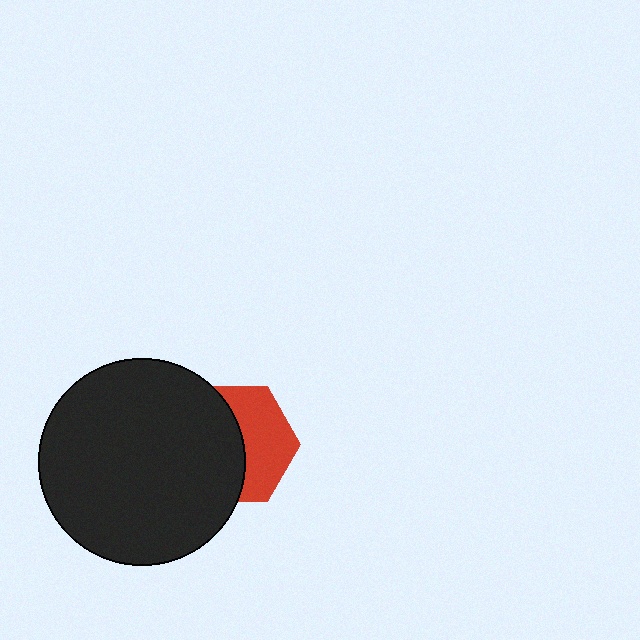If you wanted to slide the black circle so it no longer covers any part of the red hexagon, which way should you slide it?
Slide it left — that is the most direct way to separate the two shapes.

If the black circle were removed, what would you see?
You would see the complete red hexagon.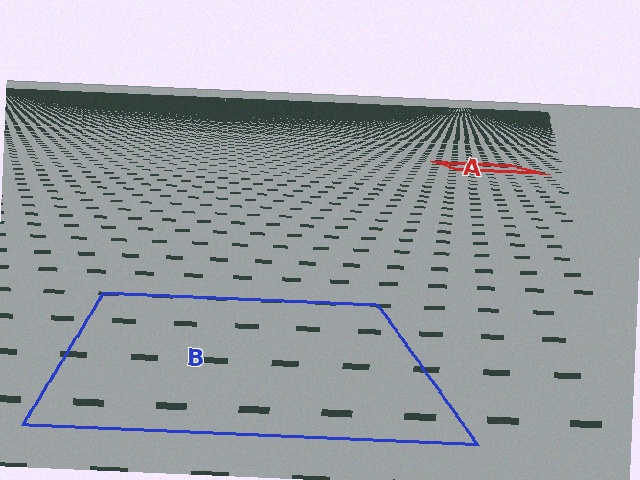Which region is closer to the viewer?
Region B is closer. The texture elements there are larger and more spread out.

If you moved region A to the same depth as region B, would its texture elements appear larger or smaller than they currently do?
They would appear larger. At a closer depth, the same texture elements are projected at a bigger on-screen size.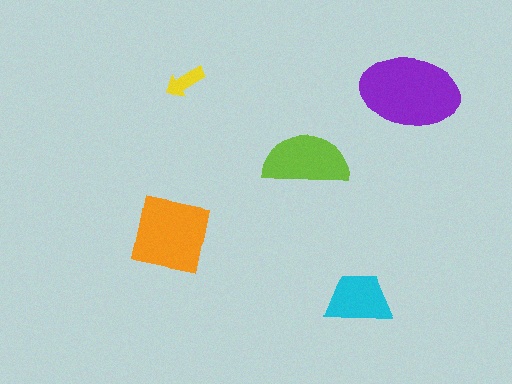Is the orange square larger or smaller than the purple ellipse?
Smaller.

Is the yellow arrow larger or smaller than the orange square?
Smaller.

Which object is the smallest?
The yellow arrow.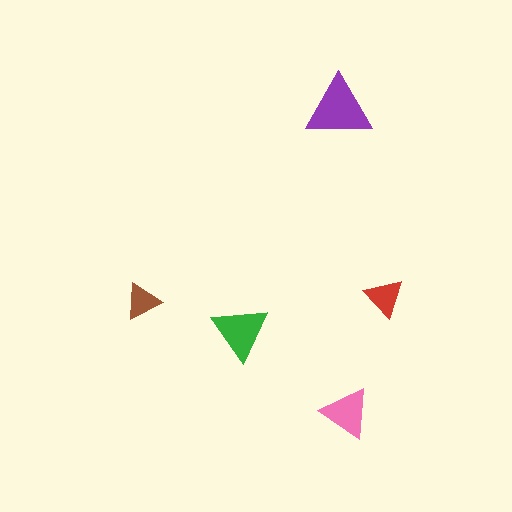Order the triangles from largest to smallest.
the purple one, the green one, the pink one, the red one, the brown one.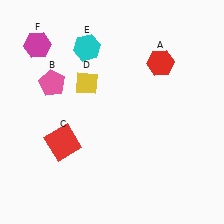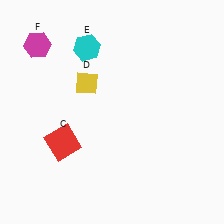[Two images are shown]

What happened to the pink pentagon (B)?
The pink pentagon (B) was removed in Image 2. It was in the top-left area of Image 1.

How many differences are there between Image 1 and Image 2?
There are 2 differences between the two images.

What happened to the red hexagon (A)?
The red hexagon (A) was removed in Image 2. It was in the top-right area of Image 1.